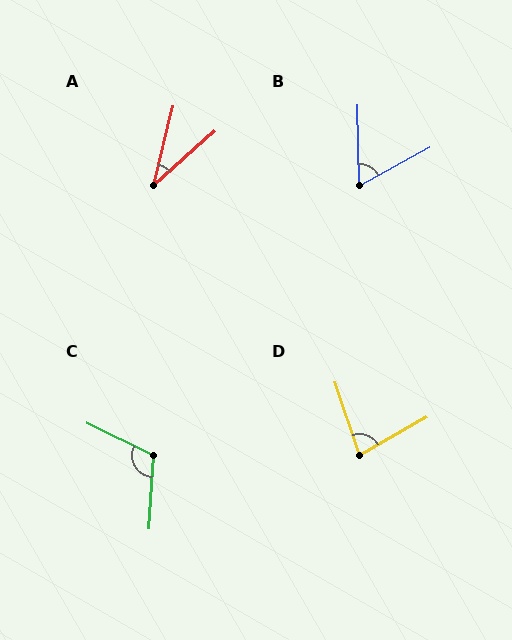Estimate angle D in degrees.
Approximately 79 degrees.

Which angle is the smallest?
A, at approximately 35 degrees.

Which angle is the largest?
C, at approximately 113 degrees.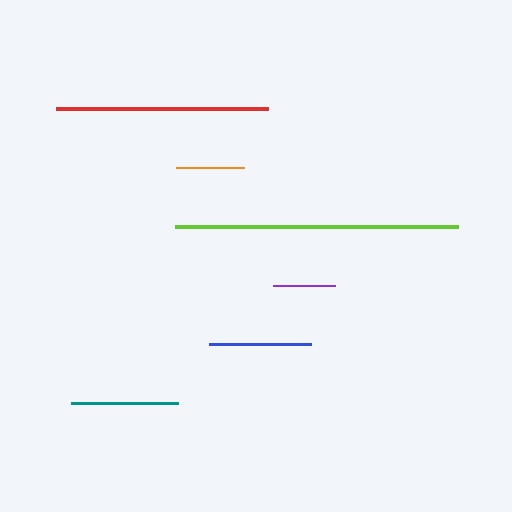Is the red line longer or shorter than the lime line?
The lime line is longer than the red line.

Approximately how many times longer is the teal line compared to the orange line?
The teal line is approximately 1.6 times the length of the orange line.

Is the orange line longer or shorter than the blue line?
The blue line is longer than the orange line.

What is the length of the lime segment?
The lime segment is approximately 283 pixels long.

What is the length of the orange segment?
The orange segment is approximately 69 pixels long.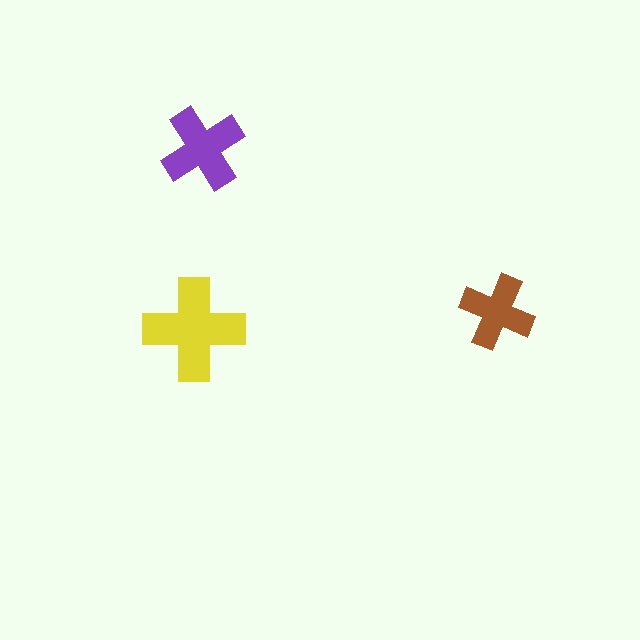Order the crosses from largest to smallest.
the yellow one, the purple one, the brown one.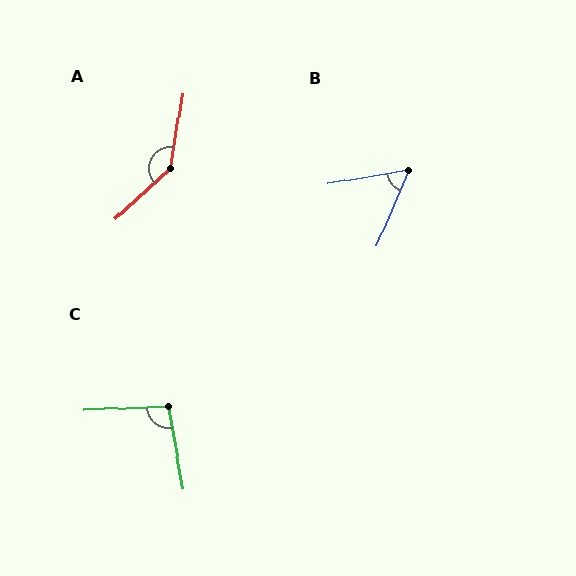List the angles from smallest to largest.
B (57°), C (98°), A (141°).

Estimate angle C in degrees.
Approximately 98 degrees.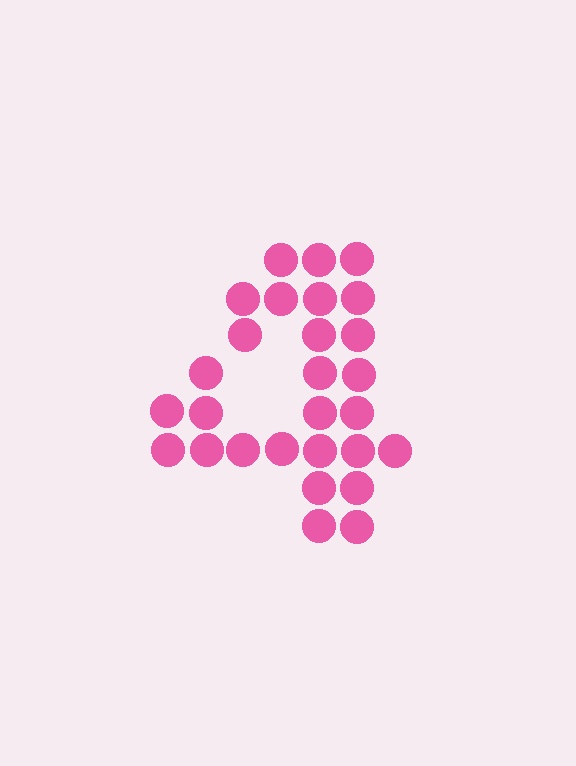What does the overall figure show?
The overall figure shows the digit 4.